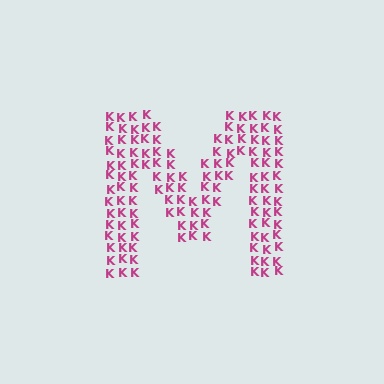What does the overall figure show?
The overall figure shows the letter M.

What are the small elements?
The small elements are letter K's.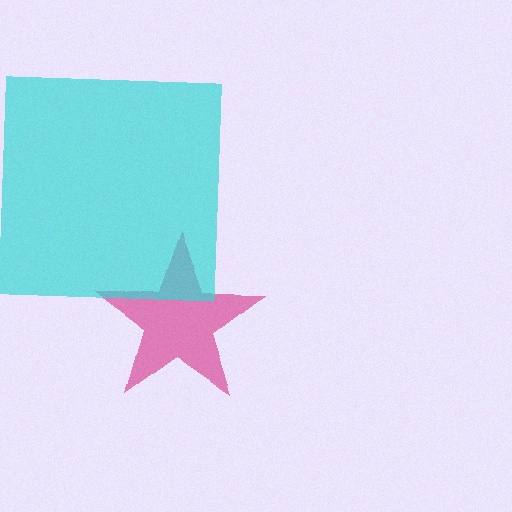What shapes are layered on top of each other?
The layered shapes are: a magenta star, a cyan square.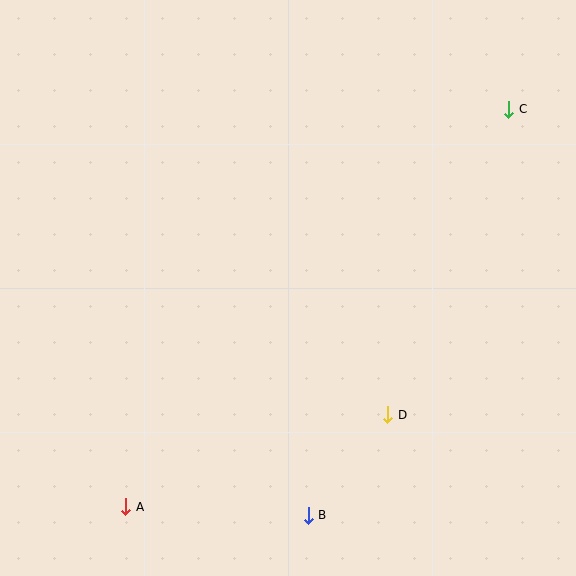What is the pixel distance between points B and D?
The distance between B and D is 128 pixels.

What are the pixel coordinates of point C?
Point C is at (509, 109).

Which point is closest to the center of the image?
Point D at (387, 415) is closest to the center.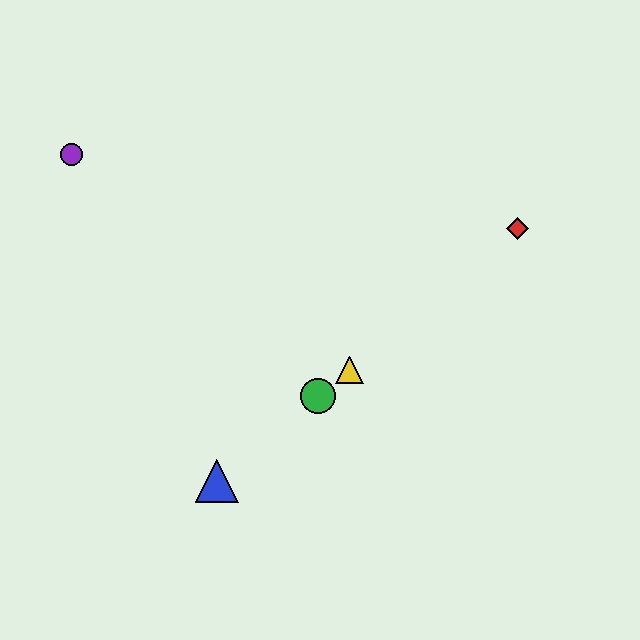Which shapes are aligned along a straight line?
The red diamond, the blue triangle, the green circle, the yellow triangle are aligned along a straight line.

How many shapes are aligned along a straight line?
4 shapes (the red diamond, the blue triangle, the green circle, the yellow triangle) are aligned along a straight line.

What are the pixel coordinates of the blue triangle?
The blue triangle is at (217, 481).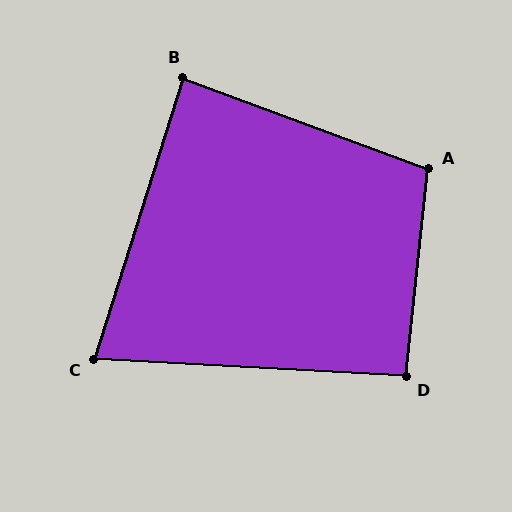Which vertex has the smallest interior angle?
C, at approximately 76 degrees.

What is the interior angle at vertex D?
Approximately 93 degrees (approximately right).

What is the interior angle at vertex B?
Approximately 87 degrees (approximately right).